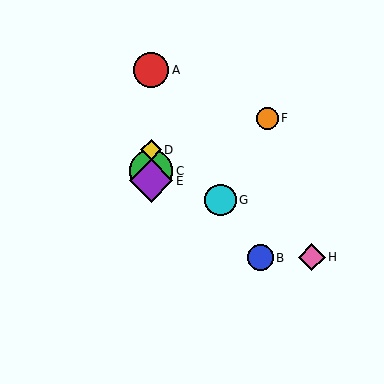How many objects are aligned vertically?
4 objects (A, C, D, E) are aligned vertically.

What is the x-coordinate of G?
Object G is at x≈221.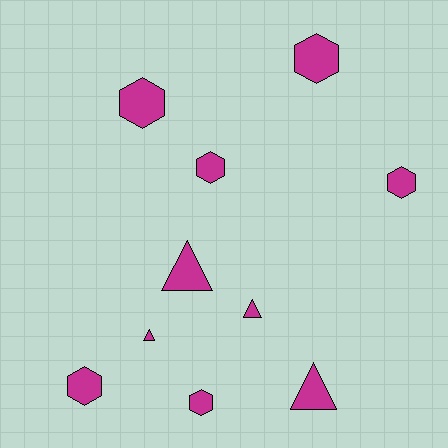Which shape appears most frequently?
Hexagon, with 6 objects.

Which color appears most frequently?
Magenta, with 10 objects.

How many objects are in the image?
There are 10 objects.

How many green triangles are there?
There are no green triangles.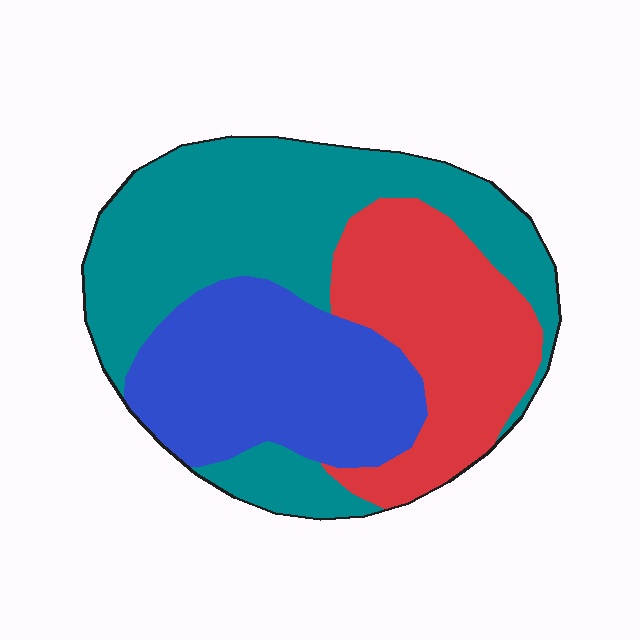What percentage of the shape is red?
Red covers roughly 25% of the shape.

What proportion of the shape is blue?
Blue covers roughly 30% of the shape.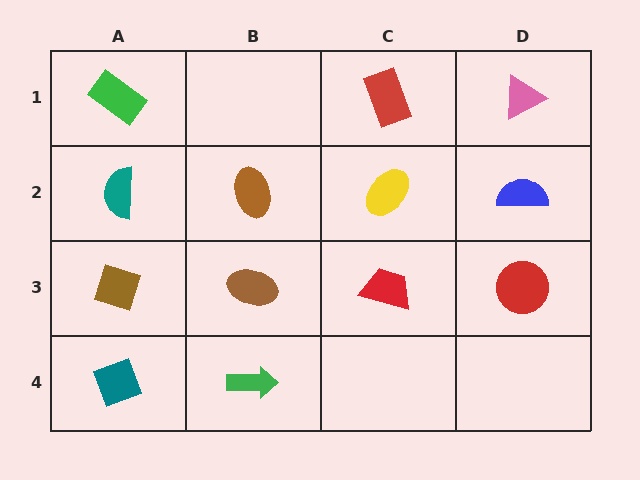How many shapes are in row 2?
4 shapes.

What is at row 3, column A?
A brown diamond.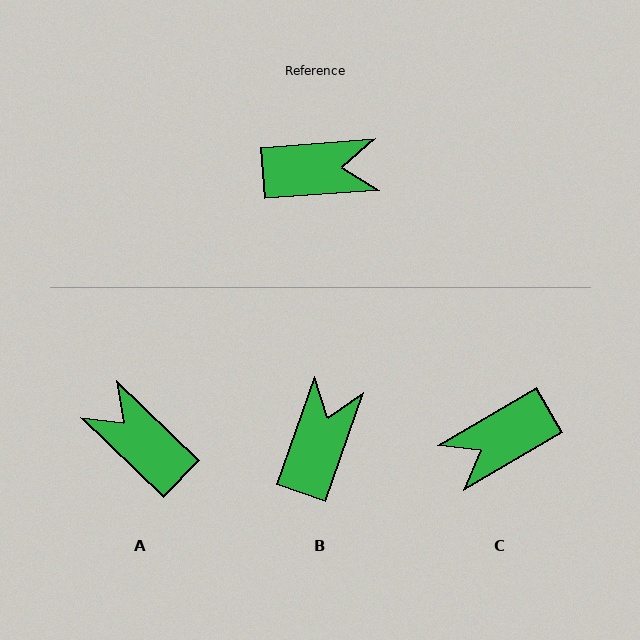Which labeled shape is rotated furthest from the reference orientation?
C, about 154 degrees away.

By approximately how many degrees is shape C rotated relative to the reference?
Approximately 154 degrees clockwise.